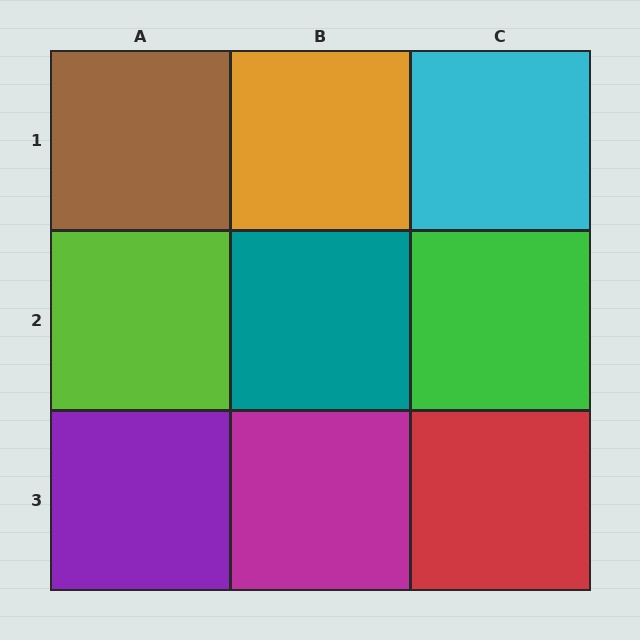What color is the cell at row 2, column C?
Green.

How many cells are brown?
1 cell is brown.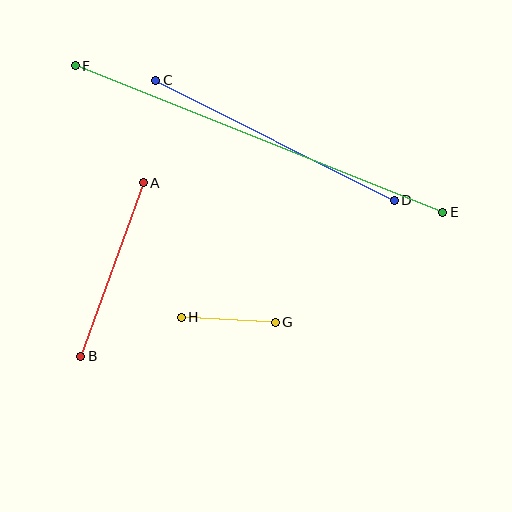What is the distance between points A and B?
The distance is approximately 184 pixels.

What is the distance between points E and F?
The distance is approximately 396 pixels.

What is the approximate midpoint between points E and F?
The midpoint is at approximately (259, 139) pixels.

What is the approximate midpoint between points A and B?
The midpoint is at approximately (112, 270) pixels.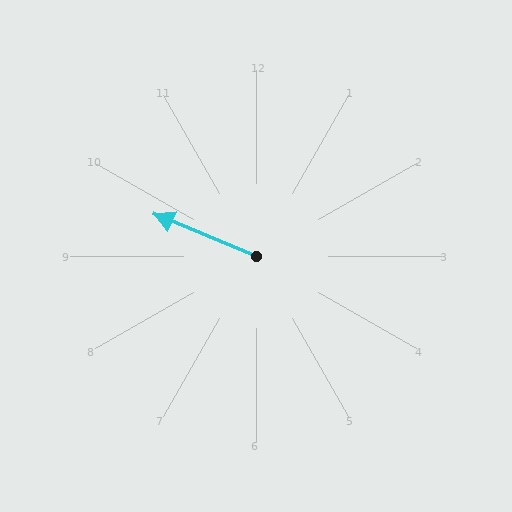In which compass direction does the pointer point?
West.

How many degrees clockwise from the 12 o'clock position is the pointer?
Approximately 292 degrees.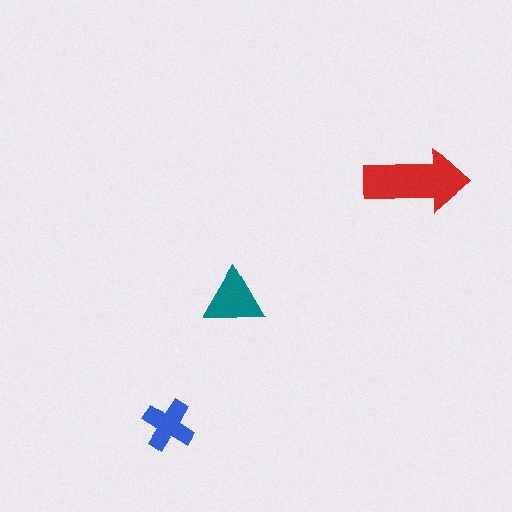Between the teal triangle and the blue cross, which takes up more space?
The teal triangle.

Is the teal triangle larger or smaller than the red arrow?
Smaller.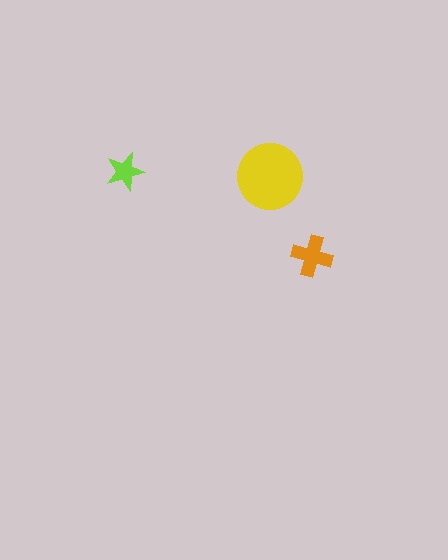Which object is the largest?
The yellow circle.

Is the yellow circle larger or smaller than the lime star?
Larger.